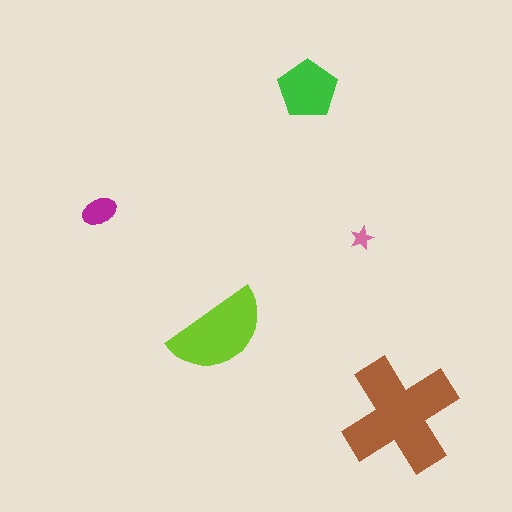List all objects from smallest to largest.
The pink star, the magenta ellipse, the green pentagon, the lime semicircle, the brown cross.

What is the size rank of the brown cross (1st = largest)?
1st.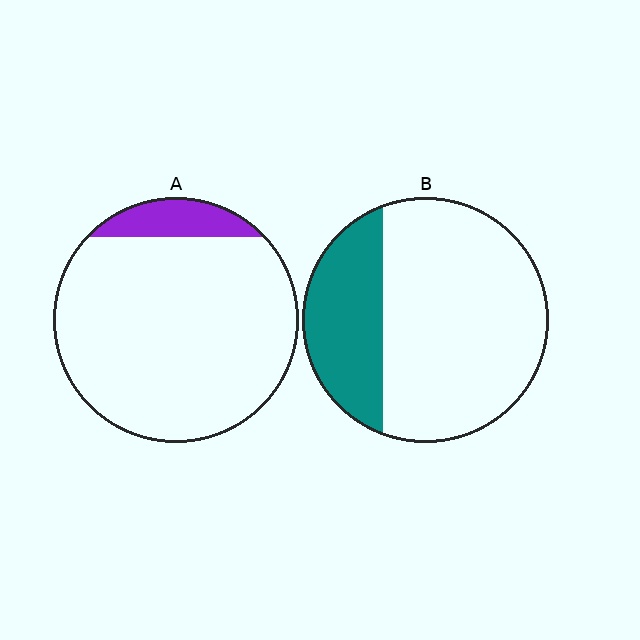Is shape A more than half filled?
No.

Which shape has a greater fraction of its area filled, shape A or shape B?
Shape B.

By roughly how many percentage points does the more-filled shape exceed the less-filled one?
By roughly 20 percentage points (B over A).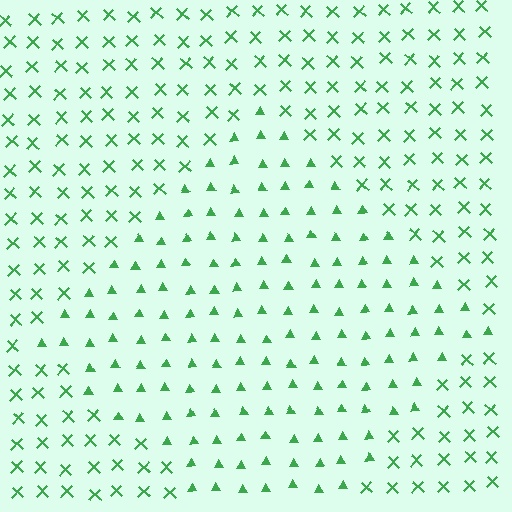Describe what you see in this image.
The image is filled with small green elements arranged in a uniform grid. A diamond-shaped region contains triangles, while the surrounding area contains X marks. The boundary is defined purely by the change in element shape.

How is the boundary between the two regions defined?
The boundary is defined by a change in element shape: triangles inside vs. X marks outside. All elements share the same color and spacing.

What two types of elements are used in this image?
The image uses triangles inside the diamond region and X marks outside it.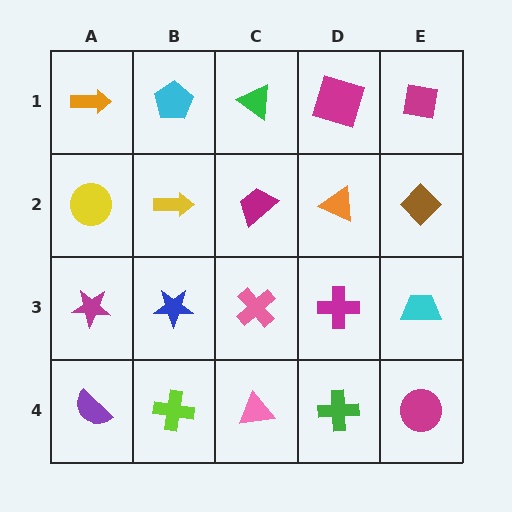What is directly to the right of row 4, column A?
A lime cross.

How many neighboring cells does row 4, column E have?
2.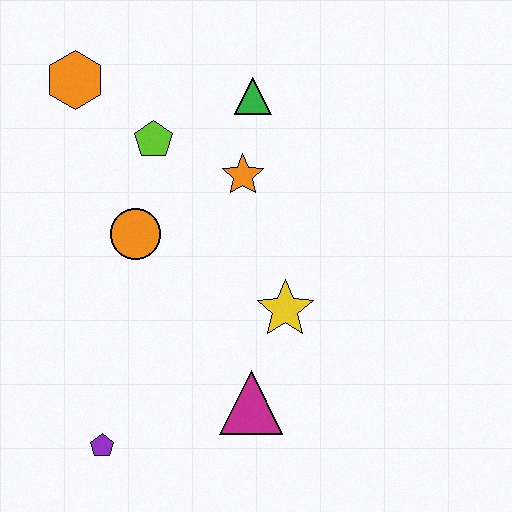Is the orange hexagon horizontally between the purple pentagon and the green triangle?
No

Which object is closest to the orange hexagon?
The lime pentagon is closest to the orange hexagon.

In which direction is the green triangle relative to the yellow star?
The green triangle is above the yellow star.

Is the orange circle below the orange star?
Yes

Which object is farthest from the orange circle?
The purple pentagon is farthest from the orange circle.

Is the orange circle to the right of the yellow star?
No